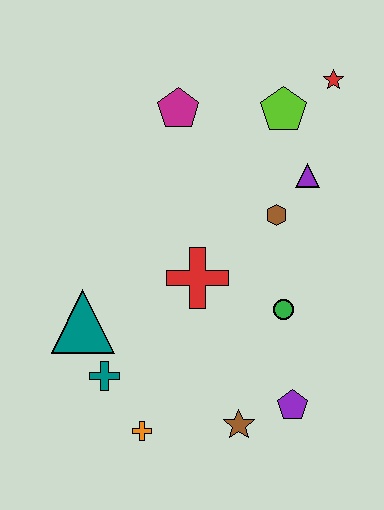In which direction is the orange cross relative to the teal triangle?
The orange cross is below the teal triangle.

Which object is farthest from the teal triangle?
The red star is farthest from the teal triangle.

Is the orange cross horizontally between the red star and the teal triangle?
Yes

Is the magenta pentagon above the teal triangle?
Yes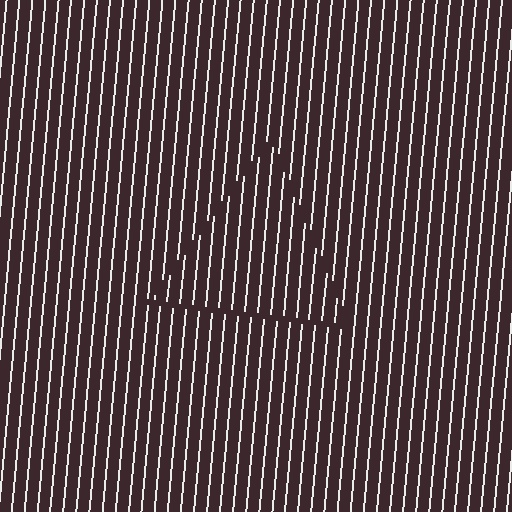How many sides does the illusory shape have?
3 sides — the line-ends trace a triangle.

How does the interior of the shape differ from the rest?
The interior of the shape contains the same grating, shifted by half a period — the contour is defined by the phase discontinuity where line-ends from the inner and outer gratings abut.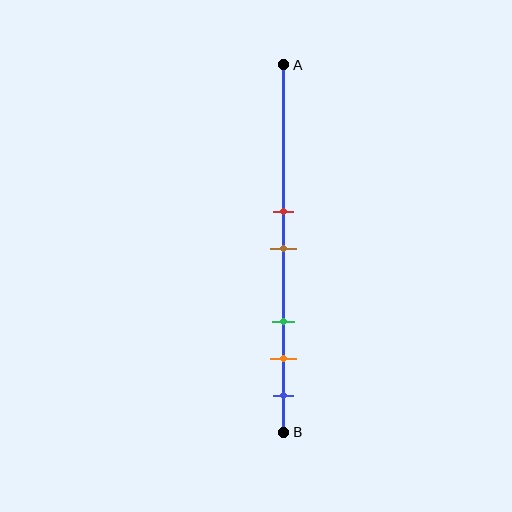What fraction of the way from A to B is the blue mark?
The blue mark is approximately 90% (0.9) of the way from A to B.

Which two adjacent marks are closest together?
The red and brown marks are the closest adjacent pair.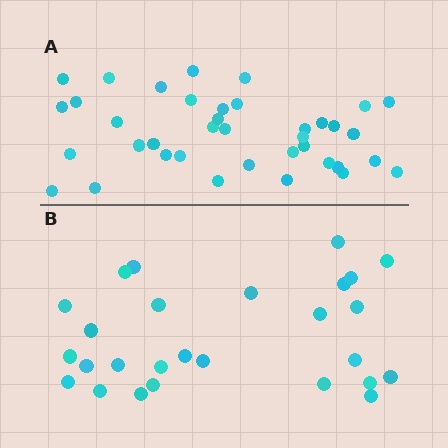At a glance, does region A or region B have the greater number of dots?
Region A (the top region) has more dots.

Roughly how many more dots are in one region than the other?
Region A has roughly 12 or so more dots than region B.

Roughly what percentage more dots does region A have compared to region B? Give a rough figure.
About 40% more.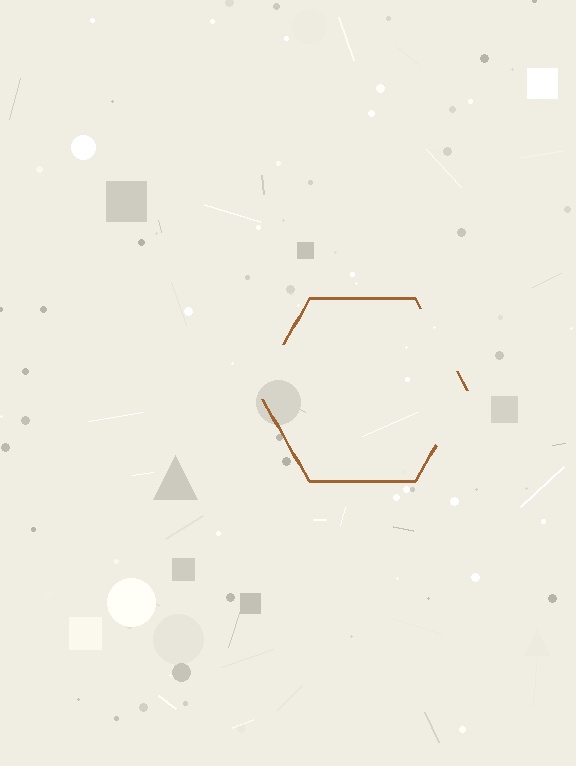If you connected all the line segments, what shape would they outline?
They would outline a hexagon.